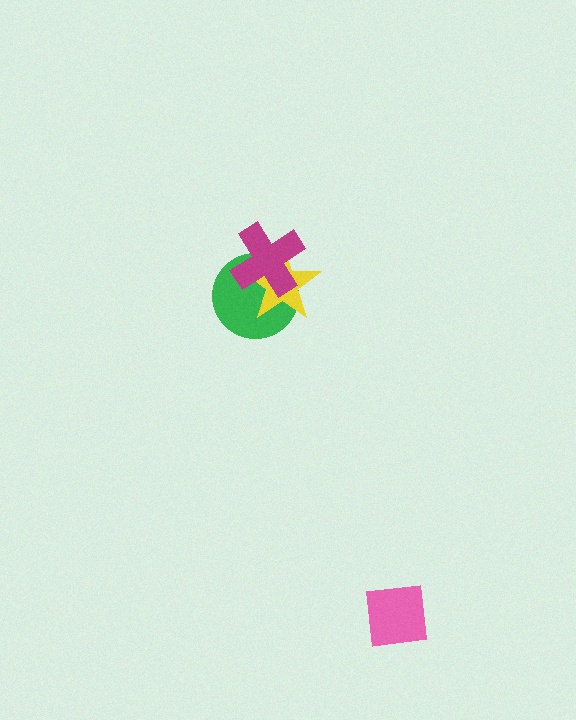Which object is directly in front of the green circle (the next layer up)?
The yellow star is directly in front of the green circle.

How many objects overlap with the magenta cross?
2 objects overlap with the magenta cross.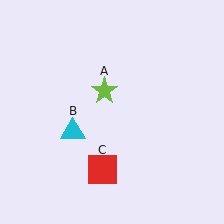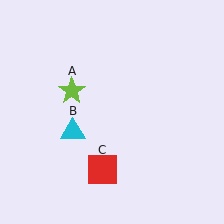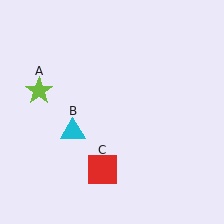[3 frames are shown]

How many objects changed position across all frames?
1 object changed position: lime star (object A).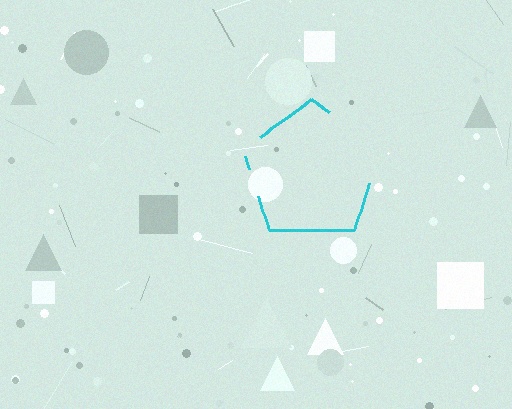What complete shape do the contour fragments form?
The contour fragments form a pentagon.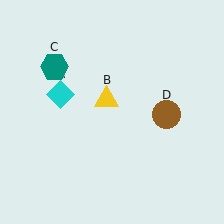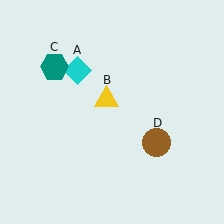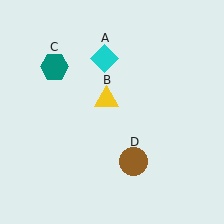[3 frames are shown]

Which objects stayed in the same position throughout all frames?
Yellow triangle (object B) and teal hexagon (object C) remained stationary.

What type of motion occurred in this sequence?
The cyan diamond (object A), brown circle (object D) rotated clockwise around the center of the scene.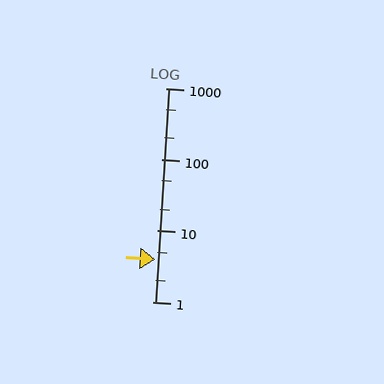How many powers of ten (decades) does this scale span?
The scale spans 3 decades, from 1 to 1000.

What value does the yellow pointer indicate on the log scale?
The pointer indicates approximately 3.9.